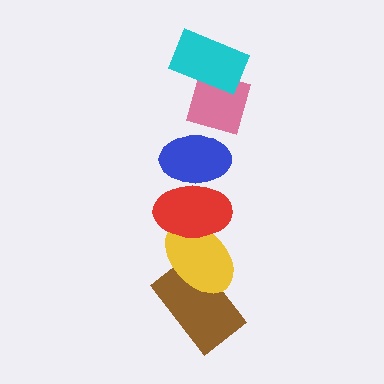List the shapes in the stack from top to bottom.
From top to bottom: the cyan rectangle, the pink diamond, the blue ellipse, the red ellipse, the yellow ellipse, the brown rectangle.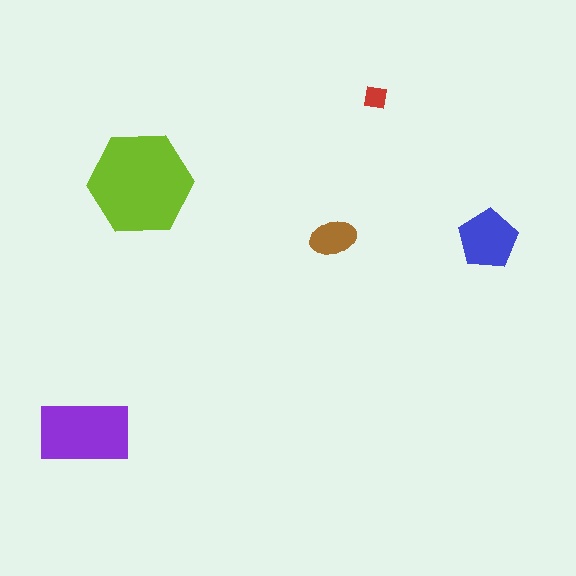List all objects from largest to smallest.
The lime hexagon, the purple rectangle, the blue pentagon, the brown ellipse, the red square.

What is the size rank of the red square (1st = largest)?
5th.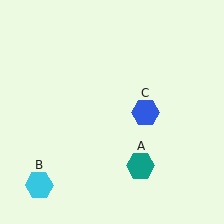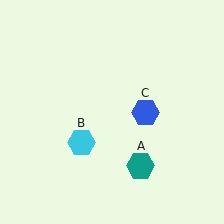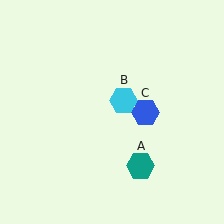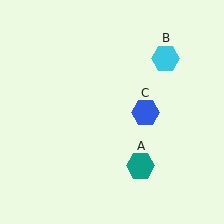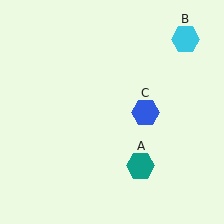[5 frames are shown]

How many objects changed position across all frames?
1 object changed position: cyan hexagon (object B).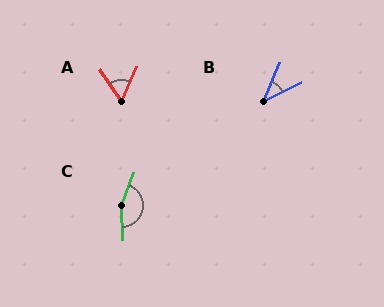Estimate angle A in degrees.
Approximately 57 degrees.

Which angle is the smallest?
B, at approximately 40 degrees.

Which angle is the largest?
C, at approximately 157 degrees.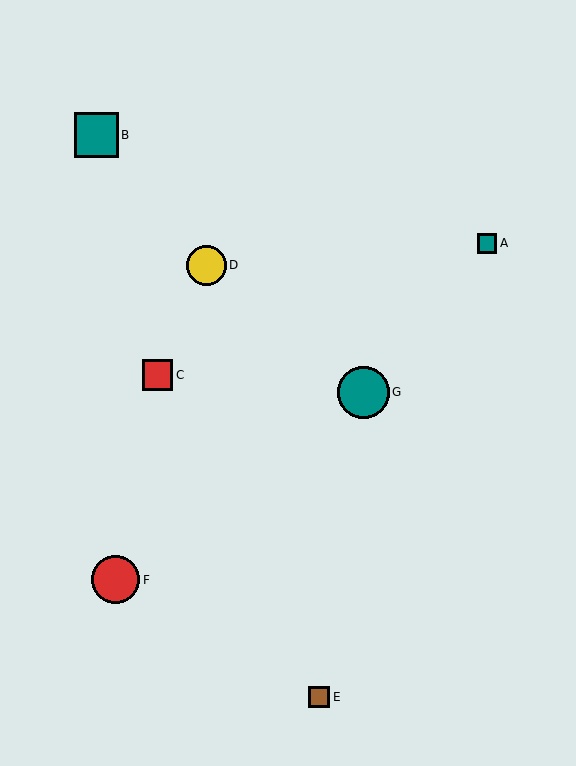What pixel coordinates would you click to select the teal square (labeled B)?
Click at (96, 135) to select the teal square B.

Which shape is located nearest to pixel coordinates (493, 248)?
The teal square (labeled A) at (487, 243) is nearest to that location.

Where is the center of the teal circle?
The center of the teal circle is at (363, 392).